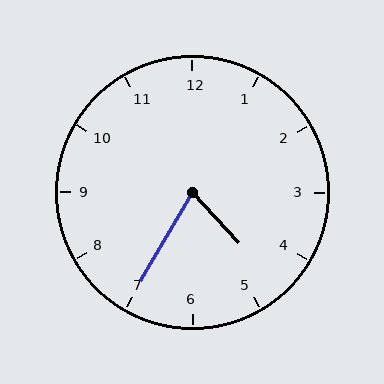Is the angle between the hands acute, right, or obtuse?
It is acute.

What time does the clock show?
4:35.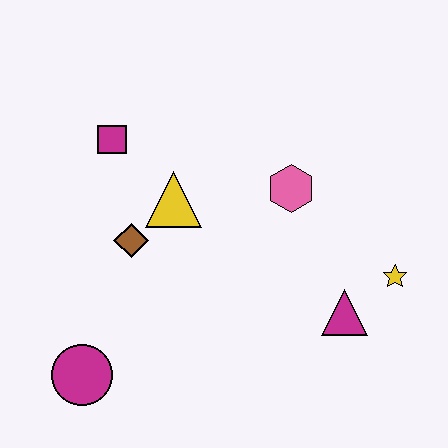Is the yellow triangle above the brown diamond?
Yes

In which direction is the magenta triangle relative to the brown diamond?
The magenta triangle is to the right of the brown diamond.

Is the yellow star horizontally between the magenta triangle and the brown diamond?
No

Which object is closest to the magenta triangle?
The yellow star is closest to the magenta triangle.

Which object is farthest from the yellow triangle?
The yellow star is farthest from the yellow triangle.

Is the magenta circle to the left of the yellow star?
Yes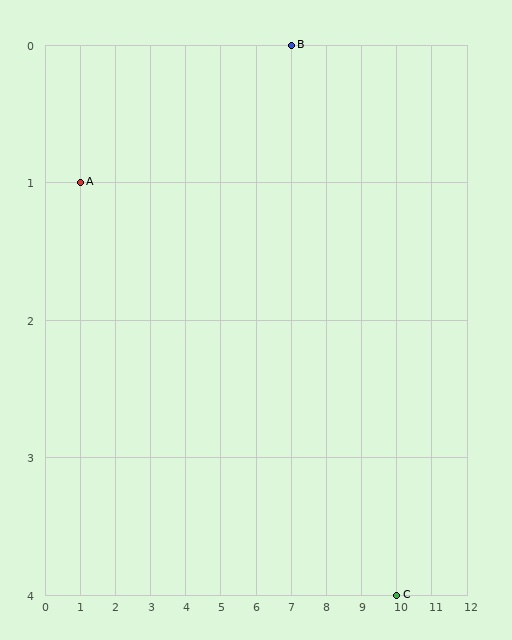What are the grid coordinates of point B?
Point B is at grid coordinates (7, 0).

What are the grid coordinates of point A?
Point A is at grid coordinates (1, 1).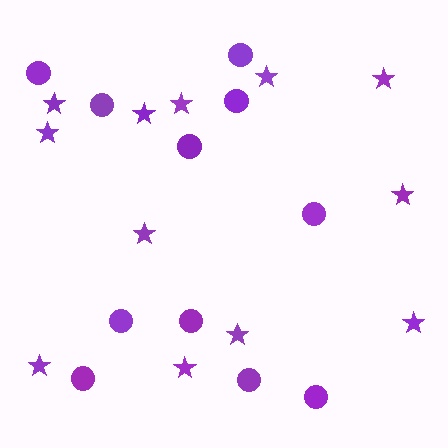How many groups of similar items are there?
There are 2 groups: one group of stars (12) and one group of circles (11).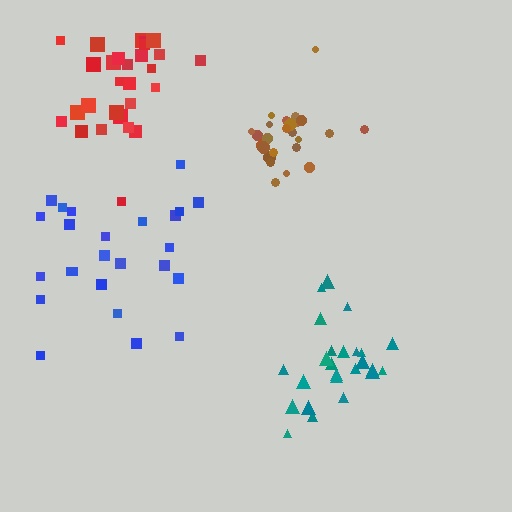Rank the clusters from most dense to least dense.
brown, teal, red, blue.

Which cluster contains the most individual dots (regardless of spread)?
Red (29).